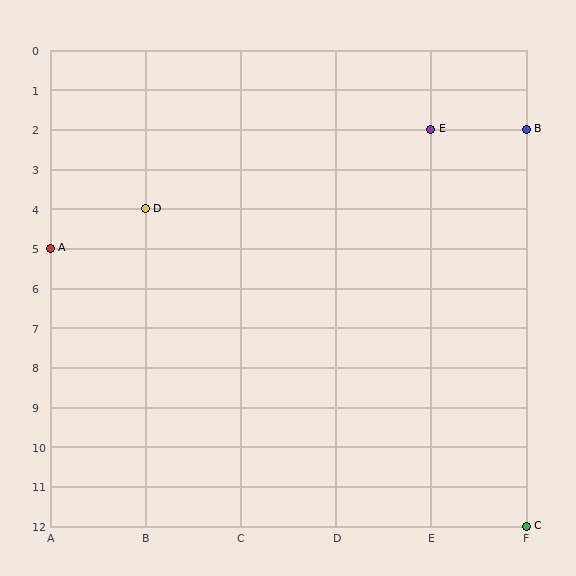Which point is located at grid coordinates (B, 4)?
Point D is at (B, 4).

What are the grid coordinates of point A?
Point A is at grid coordinates (A, 5).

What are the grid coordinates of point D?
Point D is at grid coordinates (B, 4).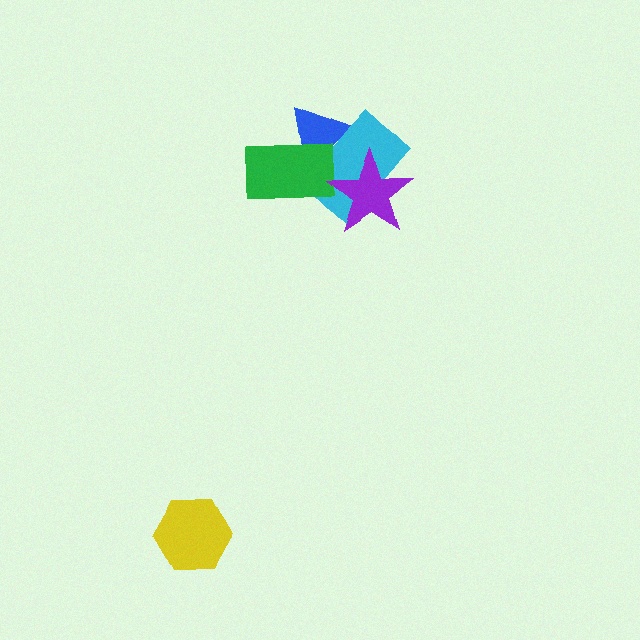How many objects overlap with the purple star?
1 object overlaps with the purple star.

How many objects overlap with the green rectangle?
2 objects overlap with the green rectangle.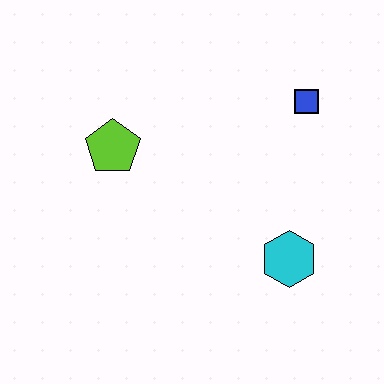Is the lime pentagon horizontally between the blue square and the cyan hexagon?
No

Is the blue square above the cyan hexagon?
Yes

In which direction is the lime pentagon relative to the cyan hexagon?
The lime pentagon is to the left of the cyan hexagon.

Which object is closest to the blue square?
The cyan hexagon is closest to the blue square.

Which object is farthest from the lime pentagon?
The cyan hexagon is farthest from the lime pentagon.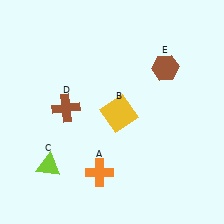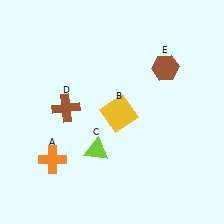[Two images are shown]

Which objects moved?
The objects that moved are: the orange cross (A), the lime triangle (C).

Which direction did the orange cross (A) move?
The orange cross (A) moved left.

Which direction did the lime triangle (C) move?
The lime triangle (C) moved right.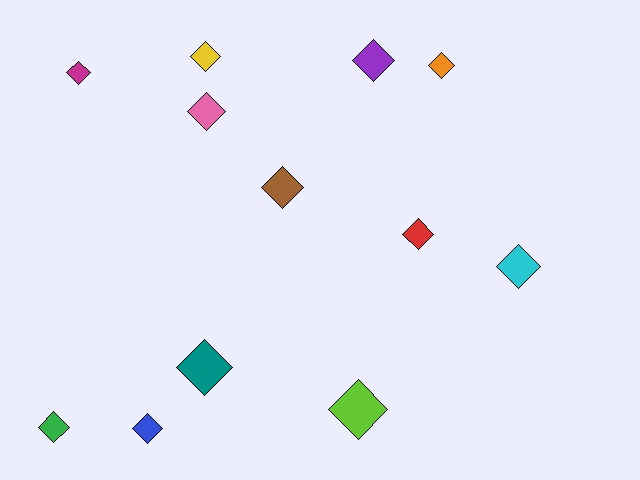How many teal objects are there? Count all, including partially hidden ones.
There is 1 teal object.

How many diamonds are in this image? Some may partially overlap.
There are 12 diamonds.